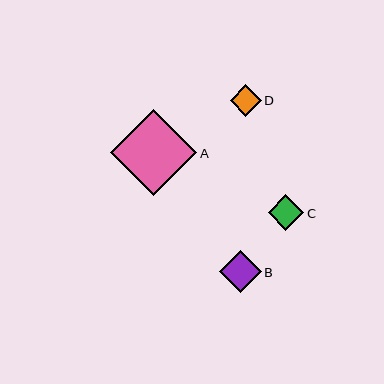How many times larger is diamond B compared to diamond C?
Diamond B is approximately 1.2 times the size of diamond C.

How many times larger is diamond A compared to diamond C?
Diamond A is approximately 2.4 times the size of diamond C.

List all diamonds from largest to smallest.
From largest to smallest: A, B, C, D.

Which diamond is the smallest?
Diamond D is the smallest with a size of approximately 31 pixels.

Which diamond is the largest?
Diamond A is the largest with a size of approximately 86 pixels.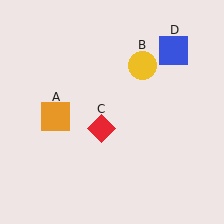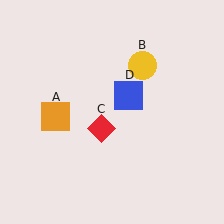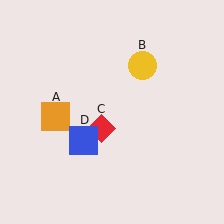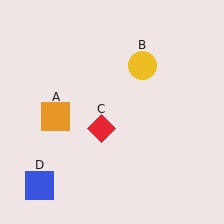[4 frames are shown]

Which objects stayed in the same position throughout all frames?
Orange square (object A) and yellow circle (object B) and red diamond (object C) remained stationary.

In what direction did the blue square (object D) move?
The blue square (object D) moved down and to the left.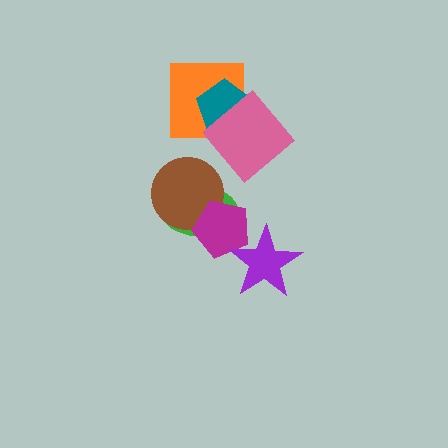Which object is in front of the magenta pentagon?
The purple star is in front of the magenta pentagon.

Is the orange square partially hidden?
Yes, it is partially covered by another shape.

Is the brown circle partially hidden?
Yes, it is partially covered by another shape.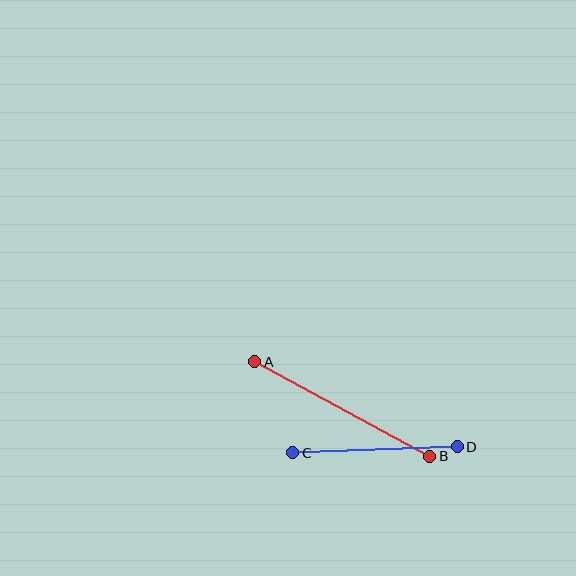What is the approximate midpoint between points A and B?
The midpoint is at approximately (342, 409) pixels.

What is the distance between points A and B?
The distance is approximately 199 pixels.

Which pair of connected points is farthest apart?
Points A and B are farthest apart.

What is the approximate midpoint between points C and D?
The midpoint is at approximately (375, 450) pixels.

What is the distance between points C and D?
The distance is approximately 165 pixels.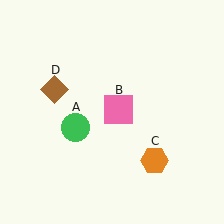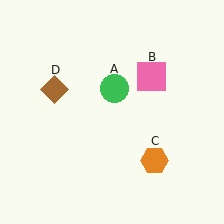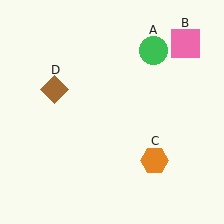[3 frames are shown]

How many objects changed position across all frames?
2 objects changed position: green circle (object A), pink square (object B).